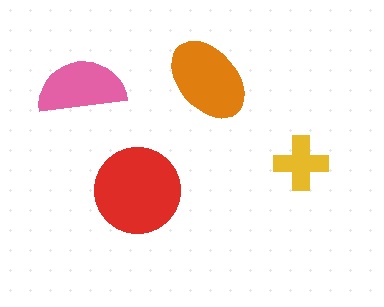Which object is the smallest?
The yellow cross.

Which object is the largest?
The red circle.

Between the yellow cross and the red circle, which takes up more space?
The red circle.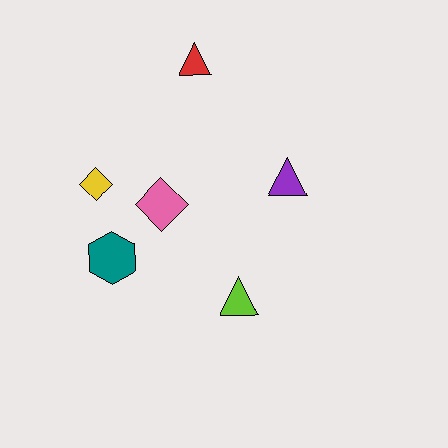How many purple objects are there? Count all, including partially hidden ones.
There is 1 purple object.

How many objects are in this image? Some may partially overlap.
There are 6 objects.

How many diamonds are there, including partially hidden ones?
There are 2 diamonds.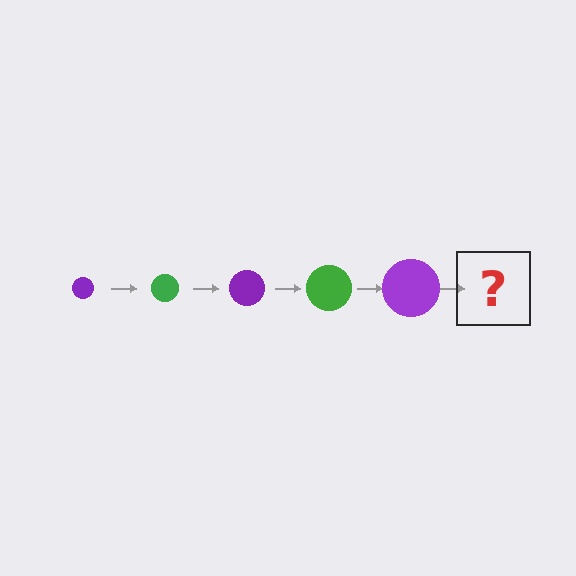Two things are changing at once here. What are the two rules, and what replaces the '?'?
The two rules are that the circle grows larger each step and the color cycles through purple and green. The '?' should be a green circle, larger than the previous one.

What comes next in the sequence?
The next element should be a green circle, larger than the previous one.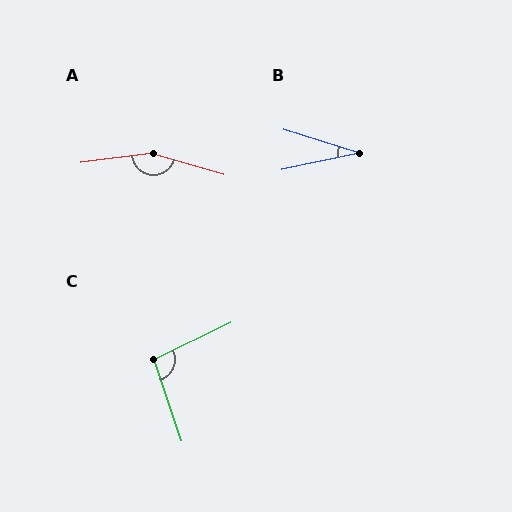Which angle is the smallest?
B, at approximately 30 degrees.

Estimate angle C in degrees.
Approximately 97 degrees.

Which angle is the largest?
A, at approximately 157 degrees.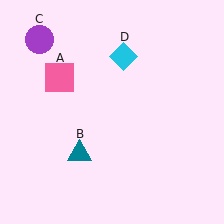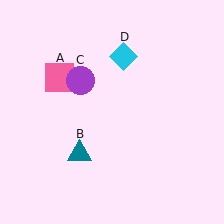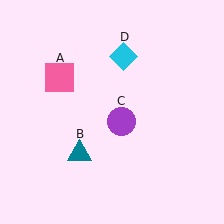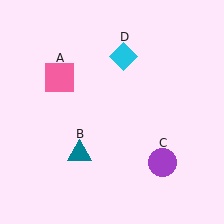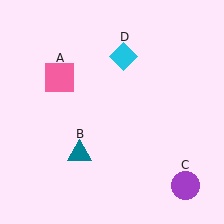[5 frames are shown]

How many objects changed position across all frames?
1 object changed position: purple circle (object C).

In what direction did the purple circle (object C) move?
The purple circle (object C) moved down and to the right.